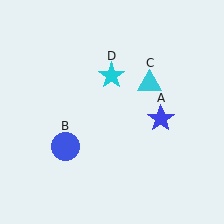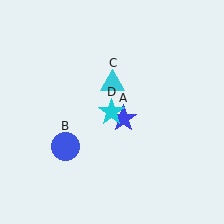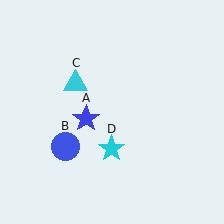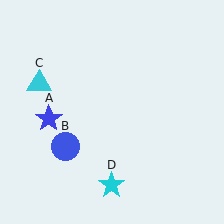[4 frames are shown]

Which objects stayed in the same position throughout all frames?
Blue circle (object B) remained stationary.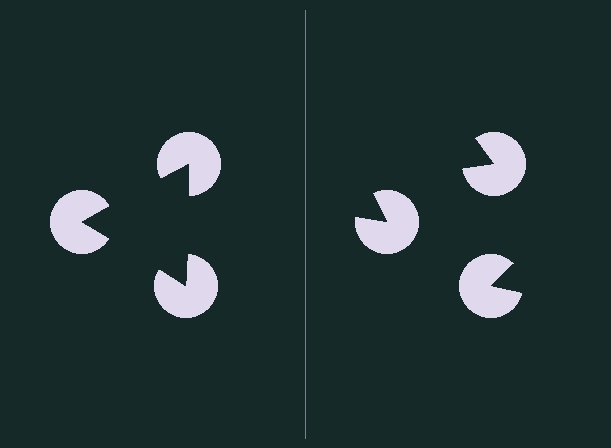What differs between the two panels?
The pac-man discs are positioned identically on both sides; only the wedge orientations differ. On the left they align to a triangle; on the right they are misaligned.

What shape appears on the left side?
An illusory triangle.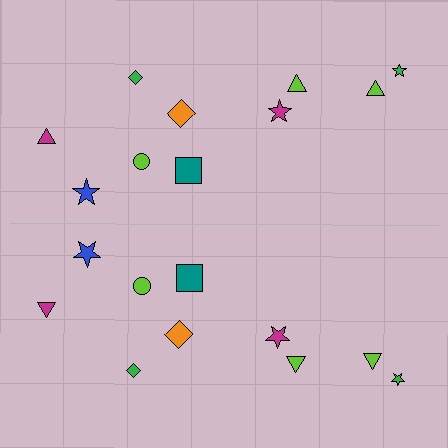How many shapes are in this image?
There are 20 shapes in this image.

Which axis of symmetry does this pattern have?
The pattern has a horizontal axis of symmetry running through the center of the image.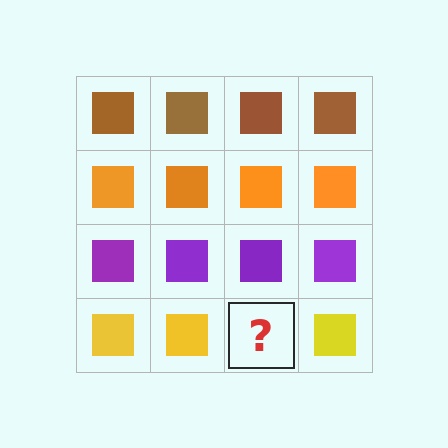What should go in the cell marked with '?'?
The missing cell should contain a yellow square.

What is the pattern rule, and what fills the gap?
The rule is that each row has a consistent color. The gap should be filled with a yellow square.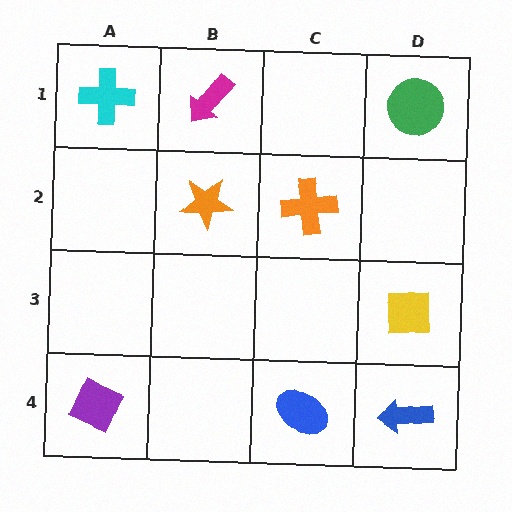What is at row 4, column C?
A blue ellipse.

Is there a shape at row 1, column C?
No, that cell is empty.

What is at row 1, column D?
A green circle.